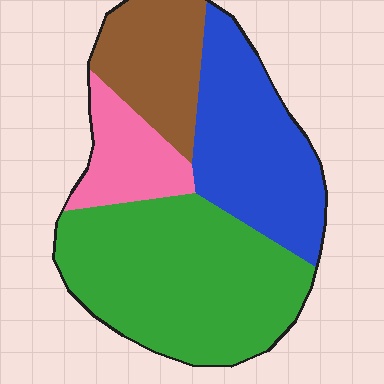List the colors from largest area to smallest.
From largest to smallest: green, blue, brown, pink.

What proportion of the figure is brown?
Brown takes up about one sixth (1/6) of the figure.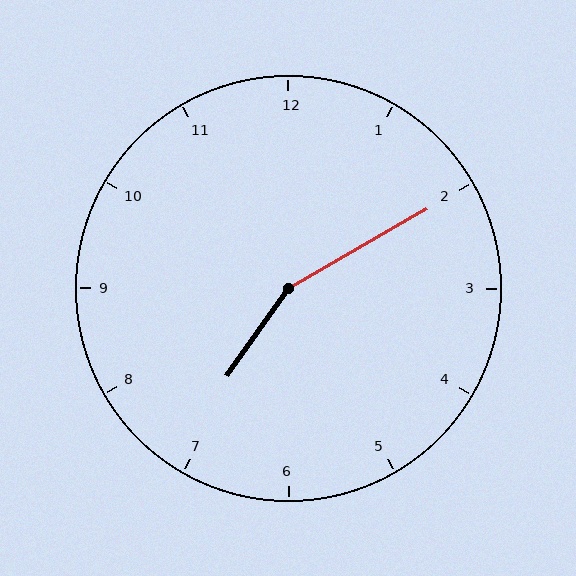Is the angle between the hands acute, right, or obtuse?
It is obtuse.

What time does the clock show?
7:10.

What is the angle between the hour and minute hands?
Approximately 155 degrees.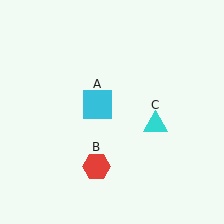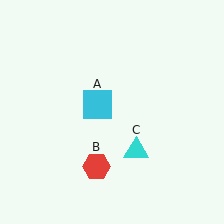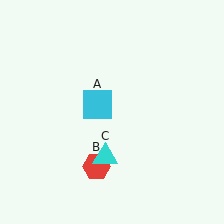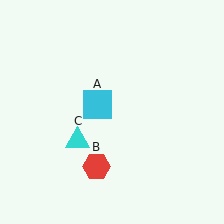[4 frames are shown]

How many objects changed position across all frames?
1 object changed position: cyan triangle (object C).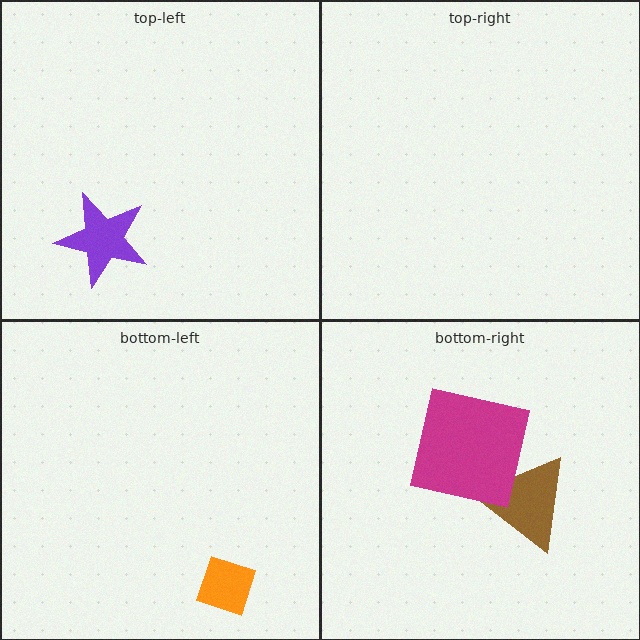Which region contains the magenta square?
The bottom-right region.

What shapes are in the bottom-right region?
The brown triangle, the magenta square.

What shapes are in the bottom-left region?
The orange diamond.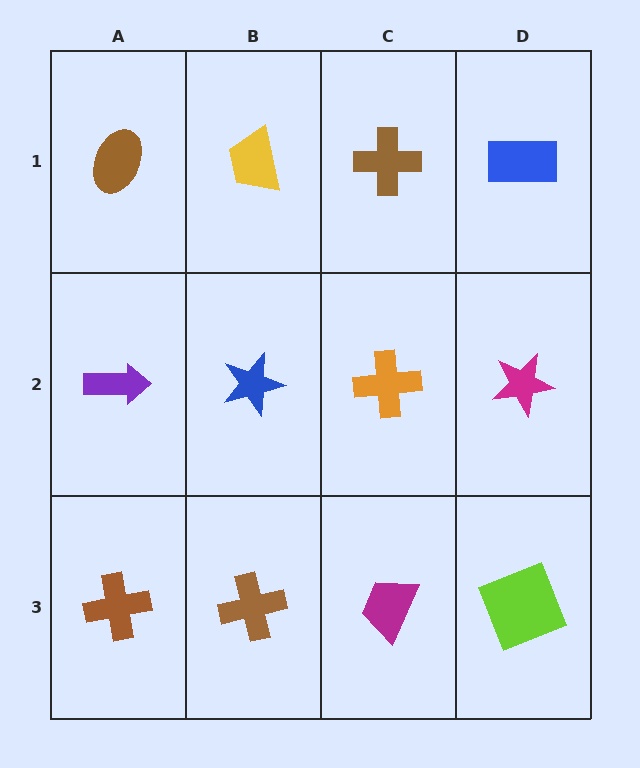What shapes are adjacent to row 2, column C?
A brown cross (row 1, column C), a magenta trapezoid (row 3, column C), a blue star (row 2, column B), a magenta star (row 2, column D).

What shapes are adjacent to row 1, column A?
A purple arrow (row 2, column A), a yellow trapezoid (row 1, column B).